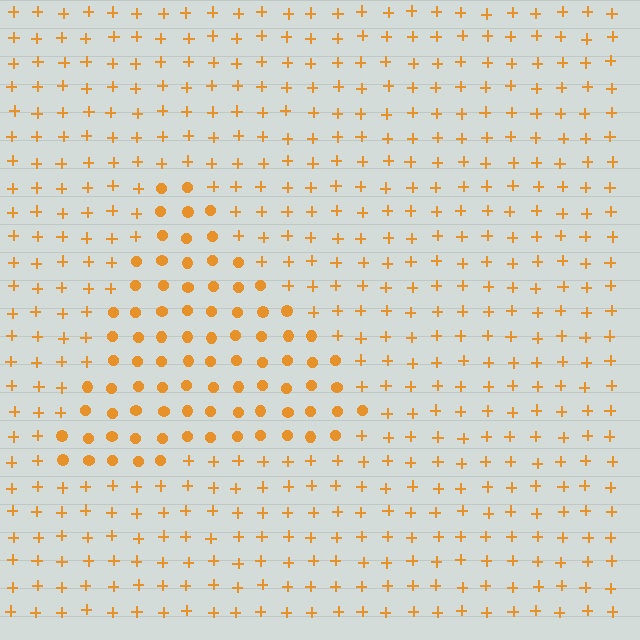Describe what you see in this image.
The image is filled with small orange elements arranged in a uniform grid. A triangle-shaped region contains circles, while the surrounding area contains plus signs. The boundary is defined purely by the change in element shape.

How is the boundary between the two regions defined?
The boundary is defined by a change in element shape: circles inside vs. plus signs outside. All elements share the same color and spacing.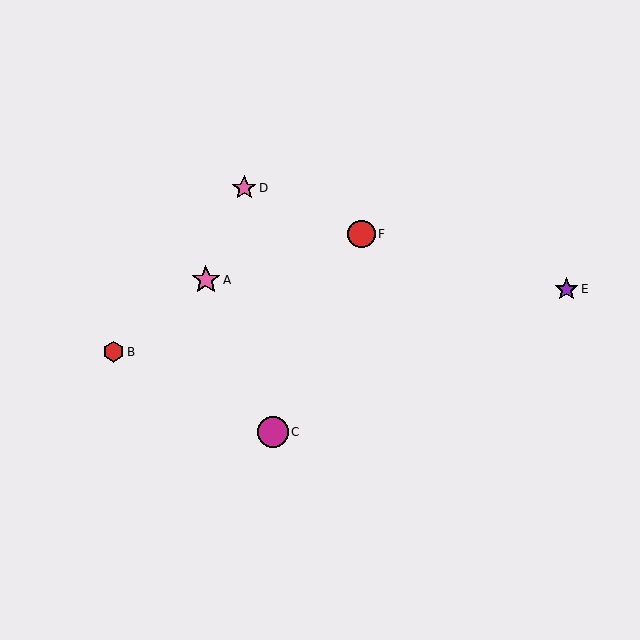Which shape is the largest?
The magenta circle (labeled C) is the largest.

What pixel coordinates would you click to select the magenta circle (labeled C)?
Click at (273, 432) to select the magenta circle C.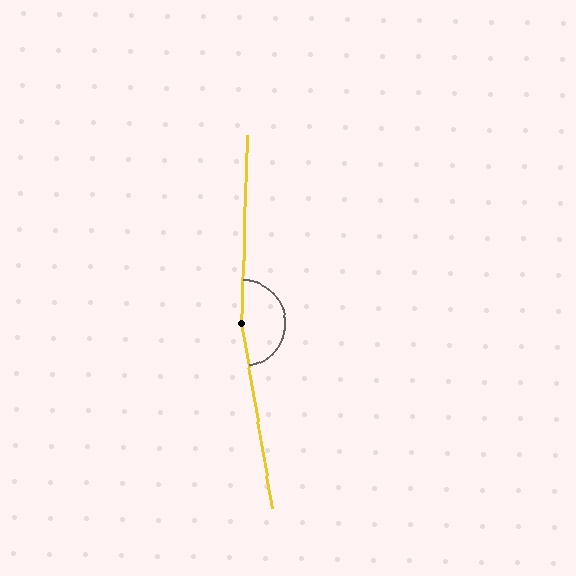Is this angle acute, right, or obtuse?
It is obtuse.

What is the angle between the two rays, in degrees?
Approximately 169 degrees.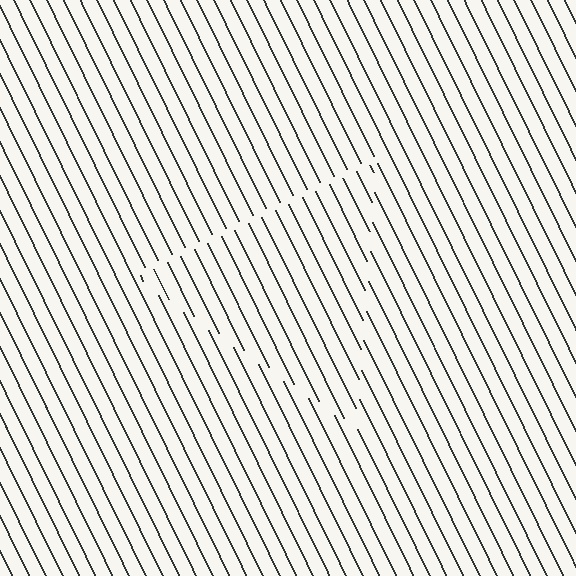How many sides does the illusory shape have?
3 sides — the line-ends trace a triangle.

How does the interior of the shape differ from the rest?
The interior of the shape contains the same grating, shifted by half a period — the contour is defined by the phase discontinuity where line-ends from the inner and outer gratings abut.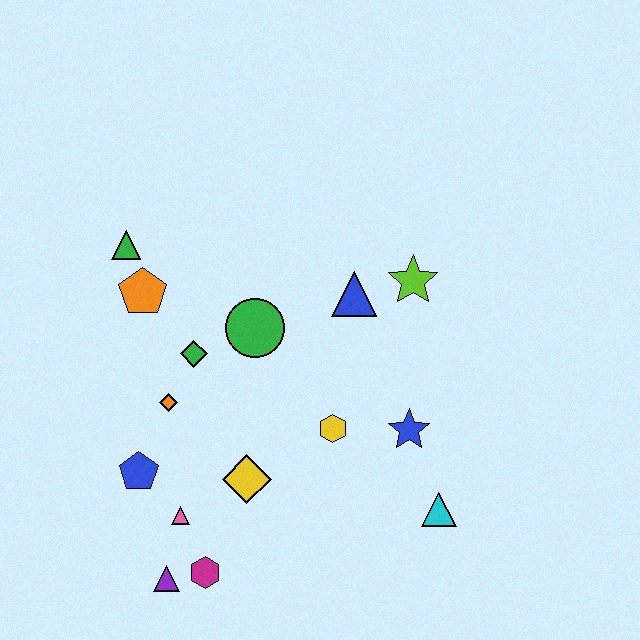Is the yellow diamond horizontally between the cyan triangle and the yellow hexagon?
No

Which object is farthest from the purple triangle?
The lime star is farthest from the purple triangle.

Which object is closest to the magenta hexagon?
The purple triangle is closest to the magenta hexagon.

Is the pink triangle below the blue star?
Yes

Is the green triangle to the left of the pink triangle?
Yes